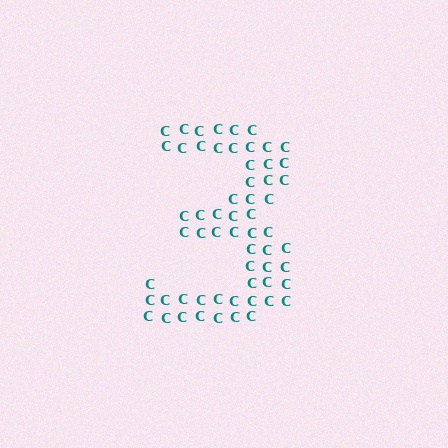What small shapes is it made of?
It is made of small letter C's.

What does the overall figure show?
The overall figure shows the digit 3.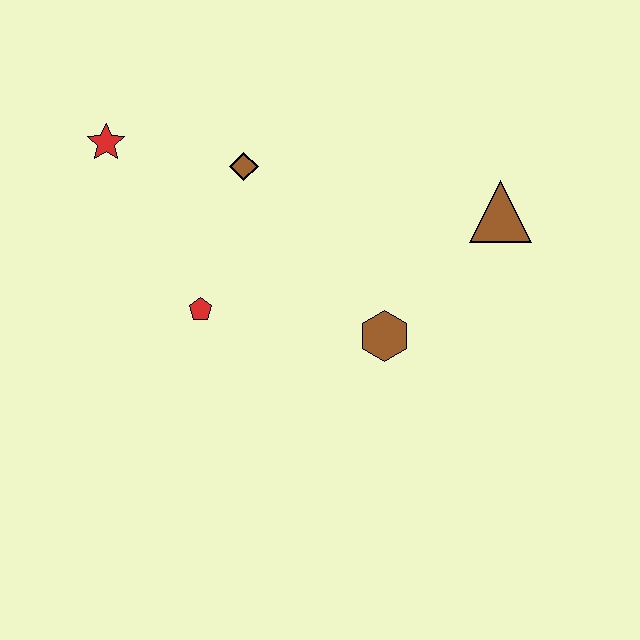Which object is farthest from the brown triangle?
The red star is farthest from the brown triangle.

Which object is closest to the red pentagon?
The brown diamond is closest to the red pentagon.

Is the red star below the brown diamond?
No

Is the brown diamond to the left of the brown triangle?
Yes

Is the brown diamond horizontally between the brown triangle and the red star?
Yes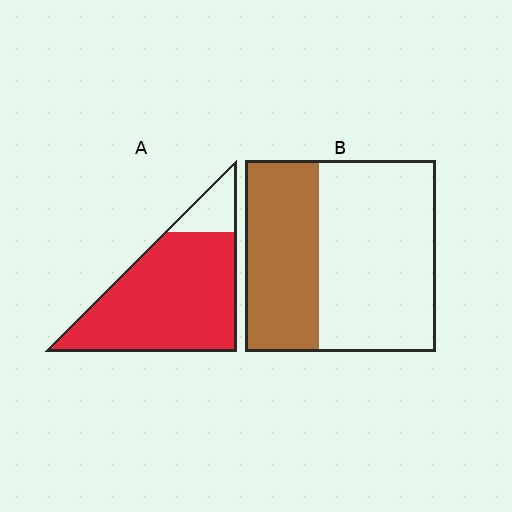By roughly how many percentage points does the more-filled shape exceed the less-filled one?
By roughly 45 percentage points (A over B).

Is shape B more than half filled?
No.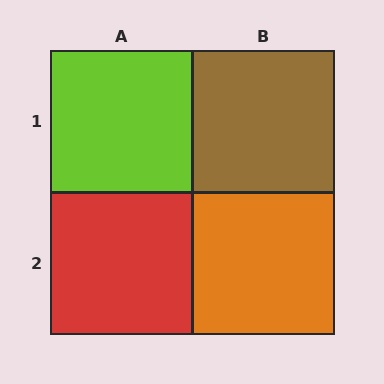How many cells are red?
1 cell is red.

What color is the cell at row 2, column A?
Red.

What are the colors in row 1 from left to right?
Lime, brown.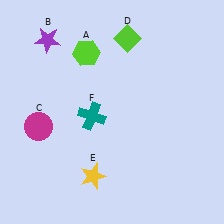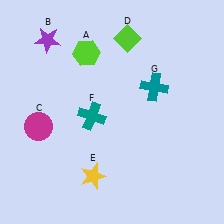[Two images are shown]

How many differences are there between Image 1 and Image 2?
There is 1 difference between the two images.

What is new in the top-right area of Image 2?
A teal cross (G) was added in the top-right area of Image 2.